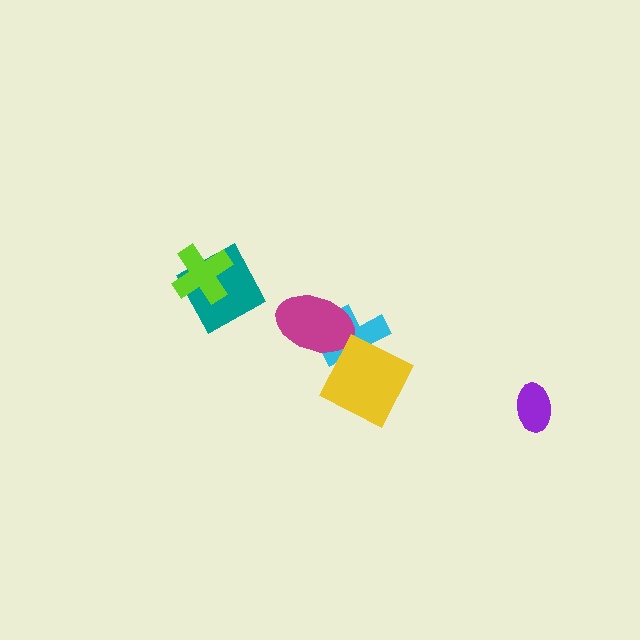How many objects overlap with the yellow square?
1 object overlaps with the yellow square.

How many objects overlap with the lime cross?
1 object overlaps with the lime cross.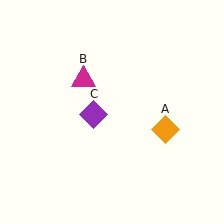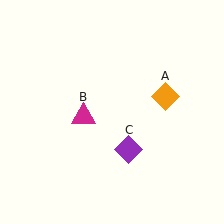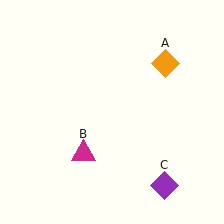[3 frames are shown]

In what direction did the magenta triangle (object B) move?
The magenta triangle (object B) moved down.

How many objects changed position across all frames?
3 objects changed position: orange diamond (object A), magenta triangle (object B), purple diamond (object C).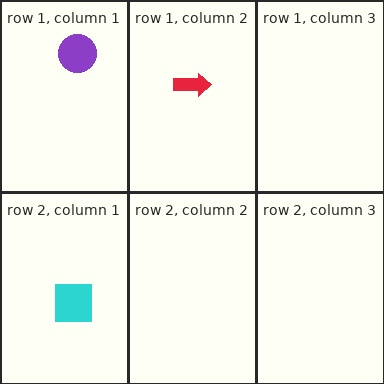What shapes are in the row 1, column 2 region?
The red arrow.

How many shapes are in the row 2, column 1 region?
1.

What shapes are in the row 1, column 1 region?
The purple circle.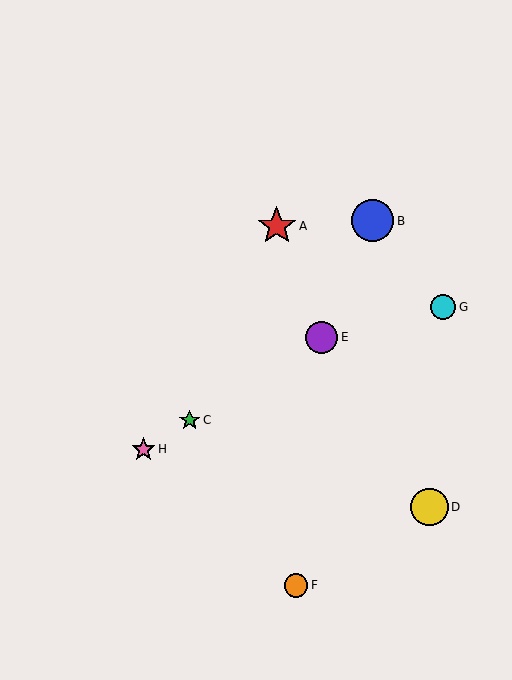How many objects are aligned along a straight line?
3 objects (C, E, H) are aligned along a straight line.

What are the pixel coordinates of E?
Object E is at (322, 337).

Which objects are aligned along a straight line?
Objects C, E, H are aligned along a straight line.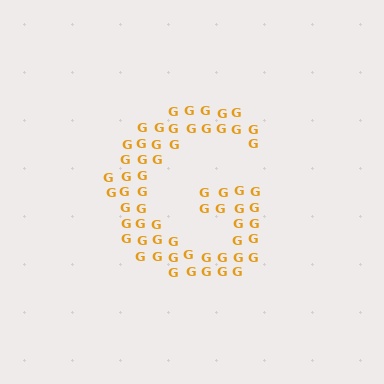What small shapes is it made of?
It is made of small letter G's.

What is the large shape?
The large shape is the letter G.